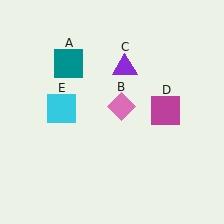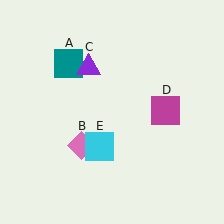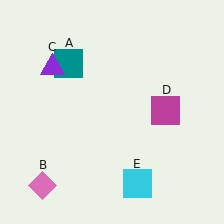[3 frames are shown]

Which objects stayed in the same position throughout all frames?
Teal square (object A) and magenta square (object D) remained stationary.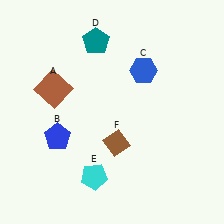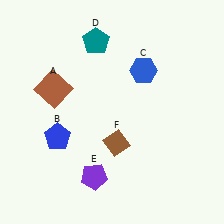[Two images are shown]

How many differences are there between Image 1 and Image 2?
There is 1 difference between the two images.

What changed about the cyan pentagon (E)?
In Image 1, E is cyan. In Image 2, it changed to purple.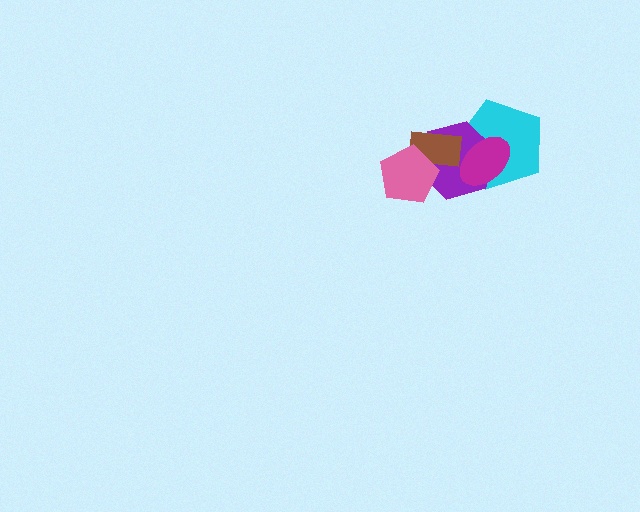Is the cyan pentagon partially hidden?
Yes, it is partially covered by another shape.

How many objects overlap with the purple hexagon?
4 objects overlap with the purple hexagon.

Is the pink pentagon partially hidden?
No, no other shape covers it.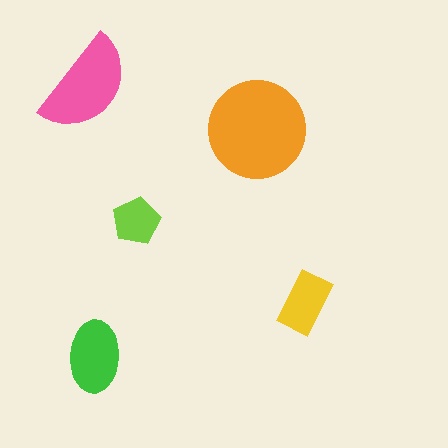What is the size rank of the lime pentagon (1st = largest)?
5th.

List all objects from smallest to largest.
The lime pentagon, the yellow rectangle, the green ellipse, the pink semicircle, the orange circle.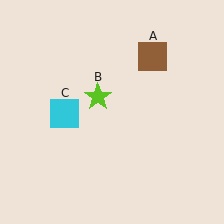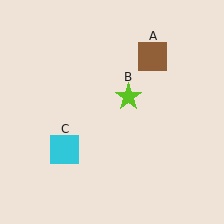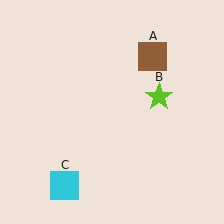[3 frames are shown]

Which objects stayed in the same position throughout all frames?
Brown square (object A) remained stationary.